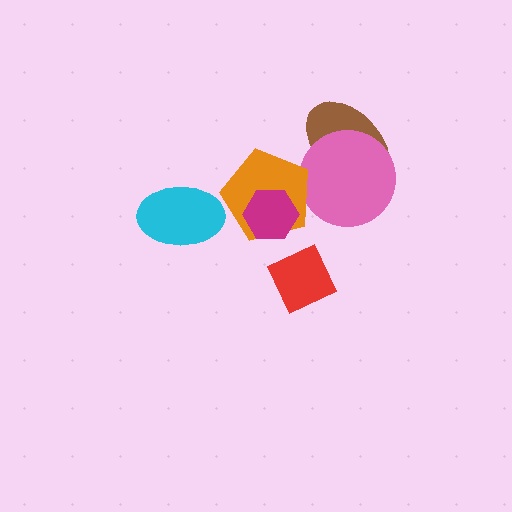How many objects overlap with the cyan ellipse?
0 objects overlap with the cyan ellipse.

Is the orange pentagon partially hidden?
Yes, it is partially covered by another shape.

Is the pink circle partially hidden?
Yes, it is partially covered by another shape.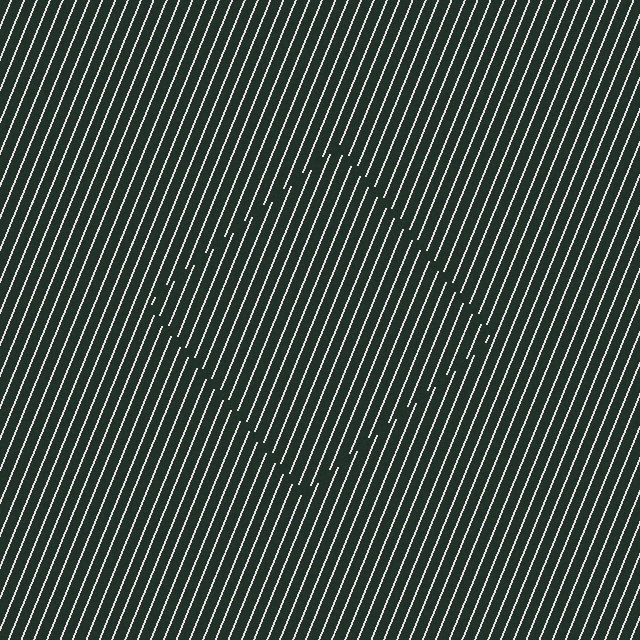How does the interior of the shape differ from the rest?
The interior of the shape contains the same grating, shifted by half a period — the contour is defined by the phase discontinuity where line-ends from the inner and outer gratings abut.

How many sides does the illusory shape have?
4 sides — the line-ends trace a square.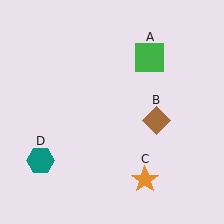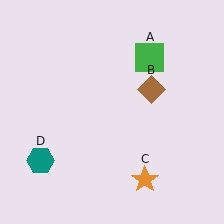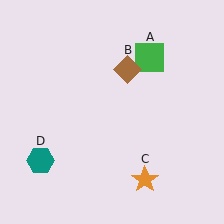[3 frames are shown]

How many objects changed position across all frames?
1 object changed position: brown diamond (object B).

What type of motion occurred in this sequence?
The brown diamond (object B) rotated counterclockwise around the center of the scene.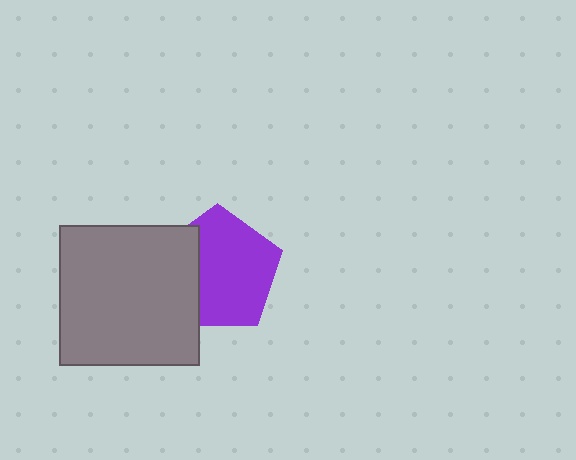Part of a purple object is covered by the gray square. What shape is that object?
It is a pentagon.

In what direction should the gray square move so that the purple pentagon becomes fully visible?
The gray square should move left. That is the shortest direction to clear the overlap and leave the purple pentagon fully visible.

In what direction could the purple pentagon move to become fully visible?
The purple pentagon could move right. That would shift it out from behind the gray square entirely.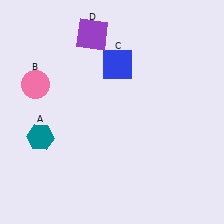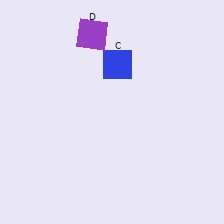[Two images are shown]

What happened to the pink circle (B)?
The pink circle (B) was removed in Image 2. It was in the top-left area of Image 1.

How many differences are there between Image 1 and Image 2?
There are 2 differences between the two images.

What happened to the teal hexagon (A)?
The teal hexagon (A) was removed in Image 2. It was in the bottom-left area of Image 1.